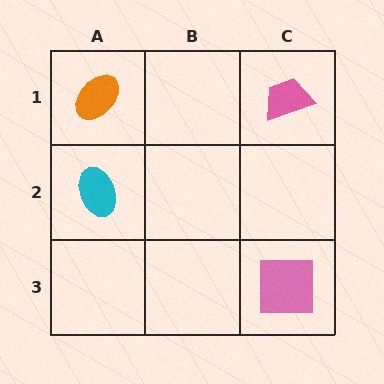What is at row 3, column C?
A pink square.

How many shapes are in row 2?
1 shape.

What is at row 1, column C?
A pink trapezoid.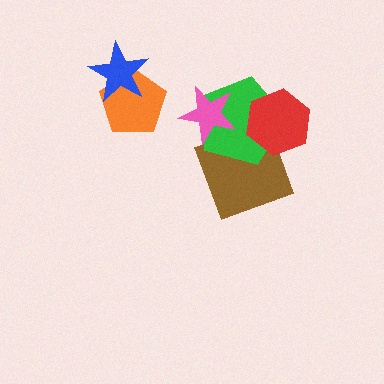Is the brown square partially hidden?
Yes, it is partially covered by another shape.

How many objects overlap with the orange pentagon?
1 object overlaps with the orange pentagon.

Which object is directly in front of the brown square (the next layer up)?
The green pentagon is directly in front of the brown square.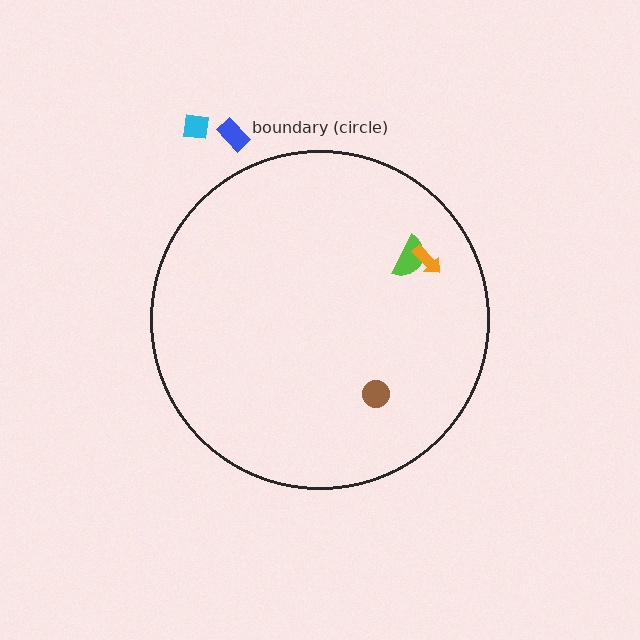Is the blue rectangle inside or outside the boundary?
Outside.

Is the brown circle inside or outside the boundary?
Inside.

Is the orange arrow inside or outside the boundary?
Inside.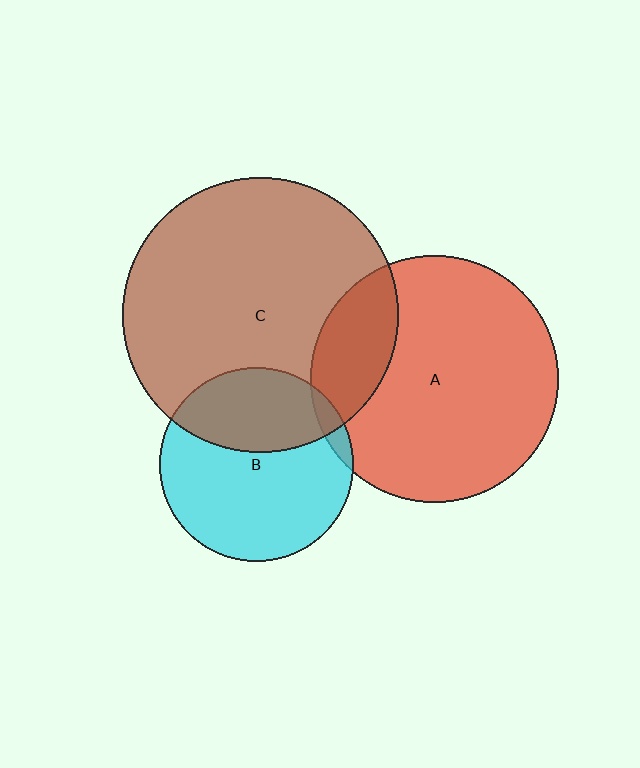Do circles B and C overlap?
Yes.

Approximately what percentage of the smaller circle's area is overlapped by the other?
Approximately 35%.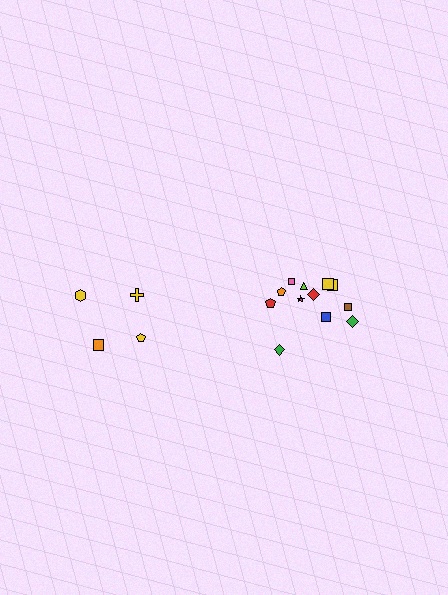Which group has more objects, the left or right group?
The right group.